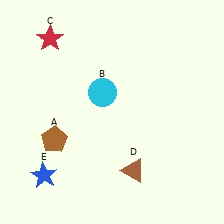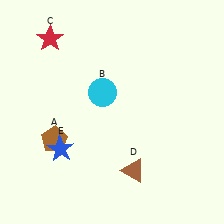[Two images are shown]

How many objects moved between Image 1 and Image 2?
1 object moved between the two images.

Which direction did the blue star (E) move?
The blue star (E) moved up.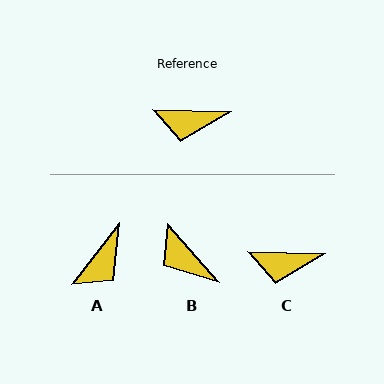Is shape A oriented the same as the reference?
No, it is off by about 53 degrees.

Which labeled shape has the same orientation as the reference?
C.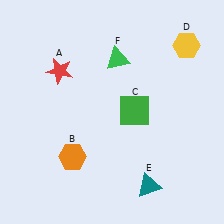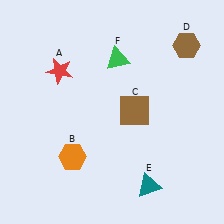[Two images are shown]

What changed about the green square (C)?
In Image 1, C is green. In Image 2, it changed to brown.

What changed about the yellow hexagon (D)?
In Image 1, D is yellow. In Image 2, it changed to brown.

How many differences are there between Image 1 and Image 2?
There are 2 differences between the two images.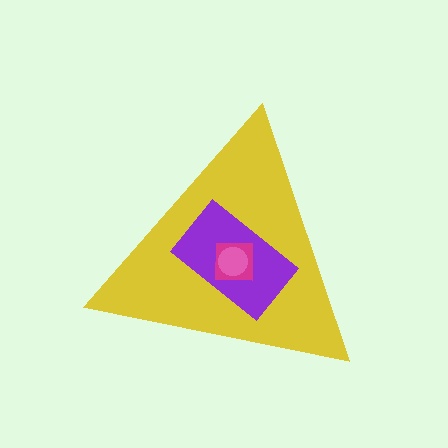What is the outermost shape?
The yellow triangle.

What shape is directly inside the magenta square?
The pink circle.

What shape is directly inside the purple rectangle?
The magenta square.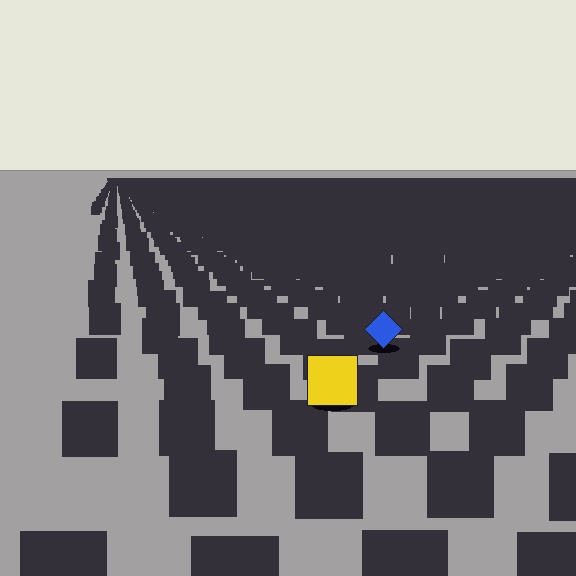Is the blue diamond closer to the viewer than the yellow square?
No. The yellow square is closer — you can tell from the texture gradient: the ground texture is coarser near it.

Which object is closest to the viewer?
The yellow square is closest. The texture marks near it are larger and more spread out.